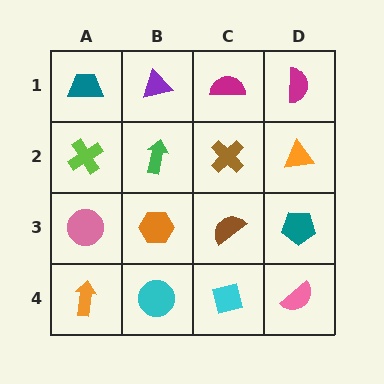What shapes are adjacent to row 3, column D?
An orange triangle (row 2, column D), a pink semicircle (row 4, column D), a brown semicircle (row 3, column C).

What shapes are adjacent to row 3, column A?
A lime cross (row 2, column A), an orange arrow (row 4, column A), an orange hexagon (row 3, column B).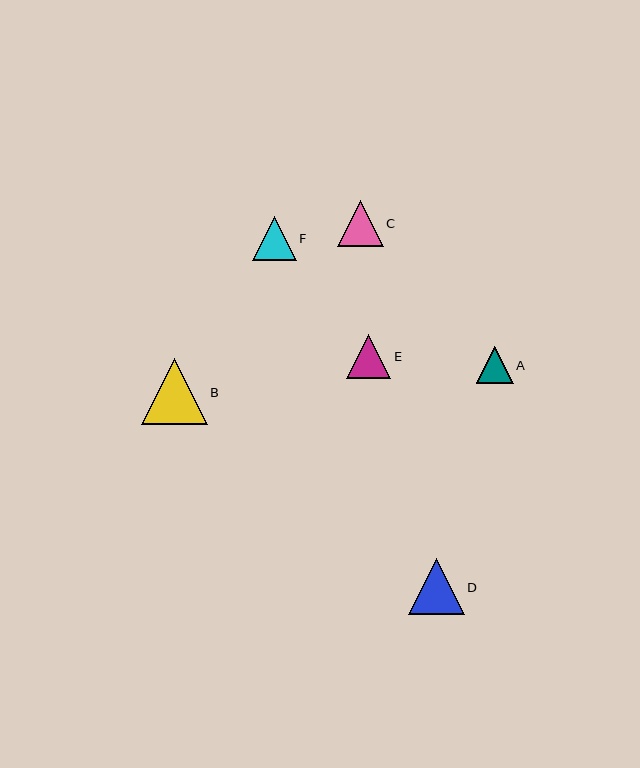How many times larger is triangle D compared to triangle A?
Triangle D is approximately 1.5 times the size of triangle A.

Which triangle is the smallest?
Triangle A is the smallest with a size of approximately 36 pixels.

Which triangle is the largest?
Triangle B is the largest with a size of approximately 66 pixels.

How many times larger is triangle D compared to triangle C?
Triangle D is approximately 1.2 times the size of triangle C.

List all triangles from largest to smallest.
From largest to smallest: B, D, C, E, F, A.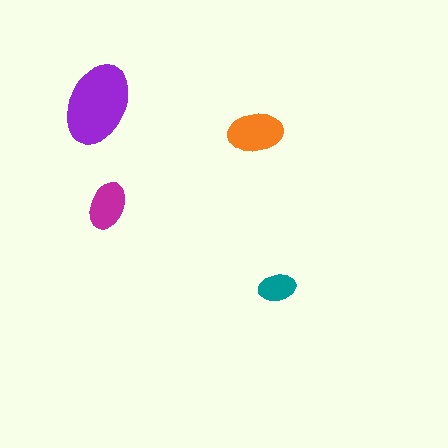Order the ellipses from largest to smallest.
the purple one, the orange one, the magenta one, the teal one.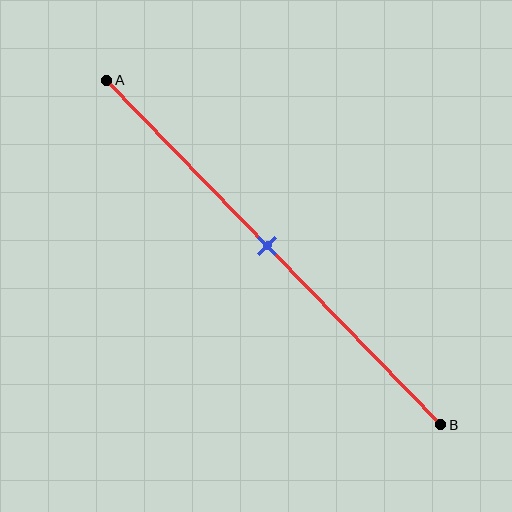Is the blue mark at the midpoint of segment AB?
Yes, the mark is approximately at the midpoint.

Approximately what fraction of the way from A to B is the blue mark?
The blue mark is approximately 50% of the way from A to B.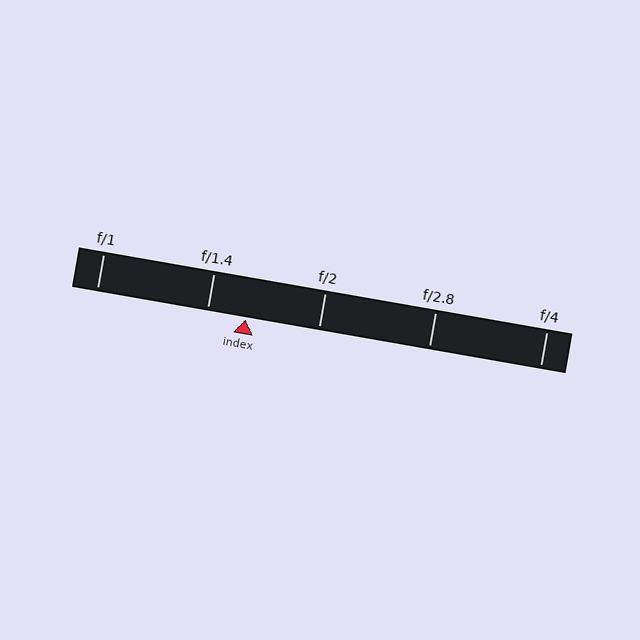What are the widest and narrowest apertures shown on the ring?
The widest aperture shown is f/1 and the narrowest is f/4.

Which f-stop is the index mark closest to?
The index mark is closest to f/1.4.